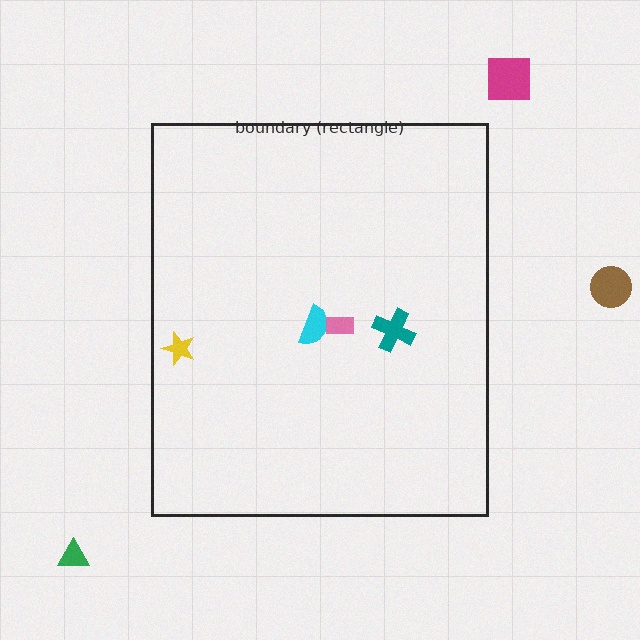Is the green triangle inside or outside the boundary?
Outside.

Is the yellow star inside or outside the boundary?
Inside.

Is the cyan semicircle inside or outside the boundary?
Inside.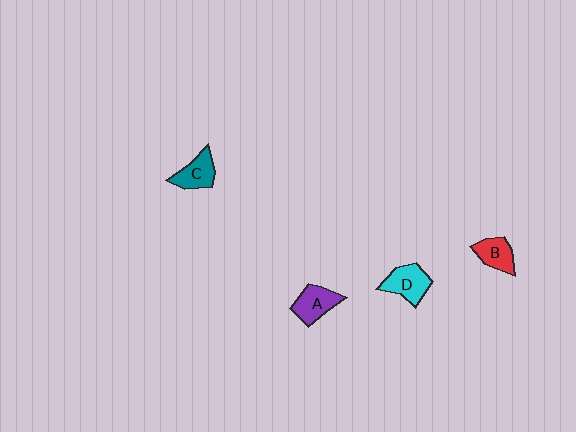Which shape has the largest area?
Shape D (cyan).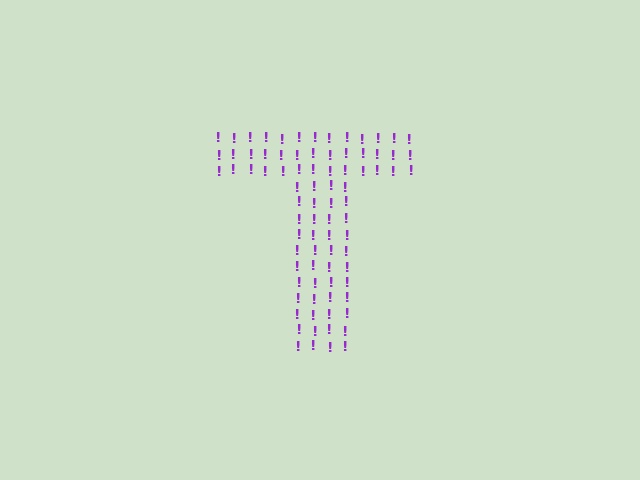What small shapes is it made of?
It is made of small exclamation marks.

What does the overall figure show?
The overall figure shows the letter T.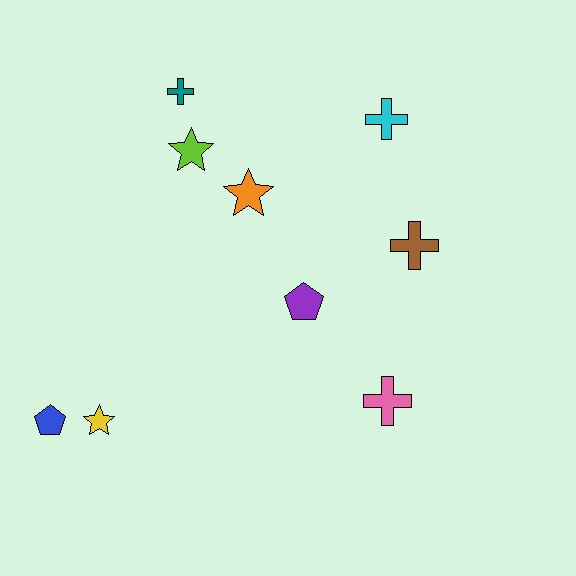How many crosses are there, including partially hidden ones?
There are 4 crosses.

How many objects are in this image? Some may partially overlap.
There are 9 objects.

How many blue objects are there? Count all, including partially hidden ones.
There is 1 blue object.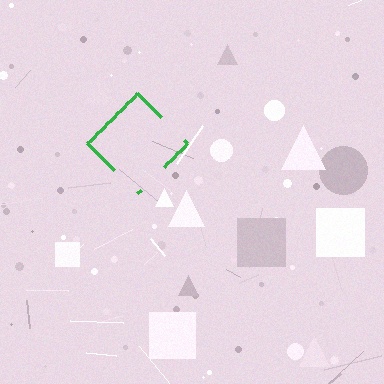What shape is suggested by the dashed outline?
The dashed outline suggests a diamond.